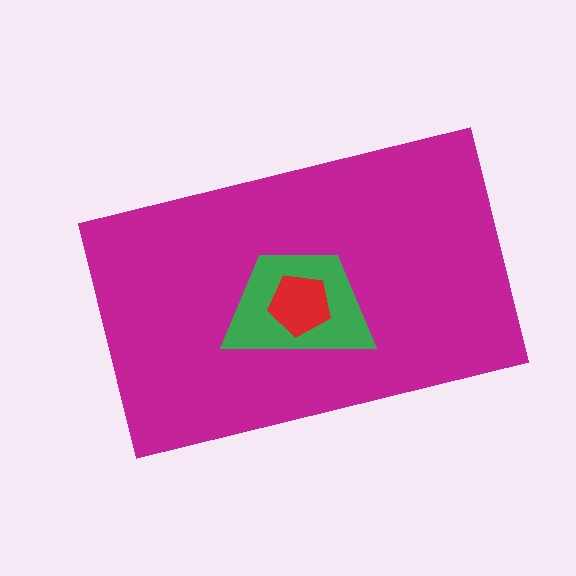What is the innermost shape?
The red pentagon.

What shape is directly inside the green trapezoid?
The red pentagon.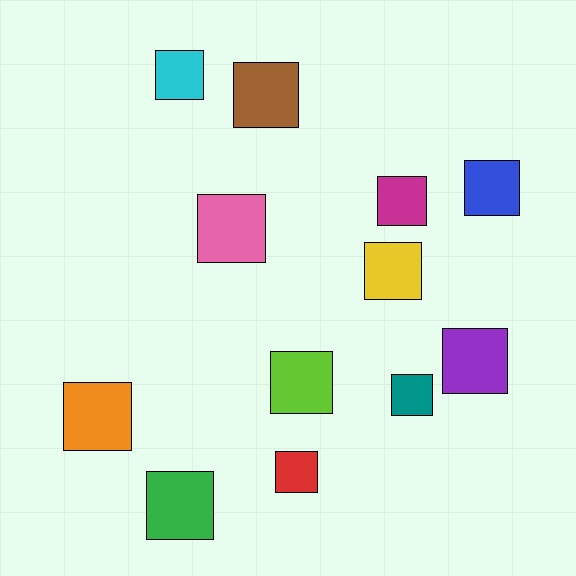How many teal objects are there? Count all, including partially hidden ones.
There is 1 teal object.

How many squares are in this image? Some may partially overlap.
There are 12 squares.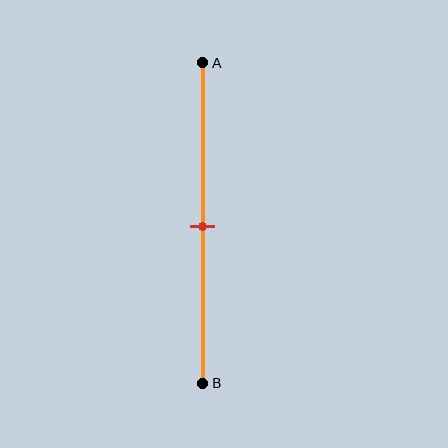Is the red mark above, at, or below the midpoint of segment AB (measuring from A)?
The red mark is approximately at the midpoint of segment AB.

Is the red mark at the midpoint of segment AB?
Yes, the mark is approximately at the midpoint.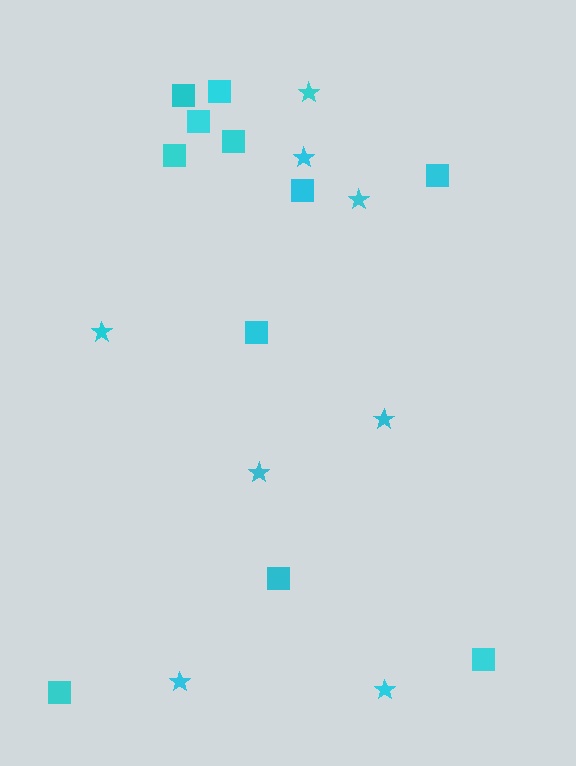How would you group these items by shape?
There are 2 groups: one group of squares (11) and one group of stars (8).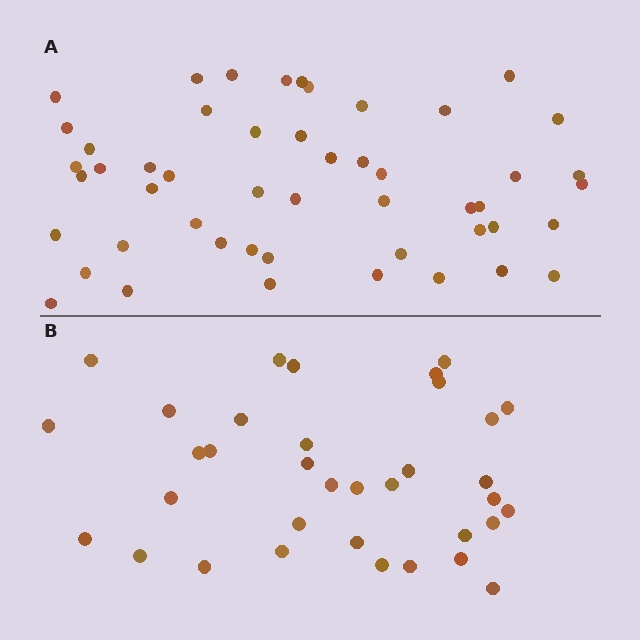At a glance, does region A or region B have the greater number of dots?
Region A (the top region) has more dots.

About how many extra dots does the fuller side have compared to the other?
Region A has approximately 15 more dots than region B.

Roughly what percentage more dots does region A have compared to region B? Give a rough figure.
About 45% more.